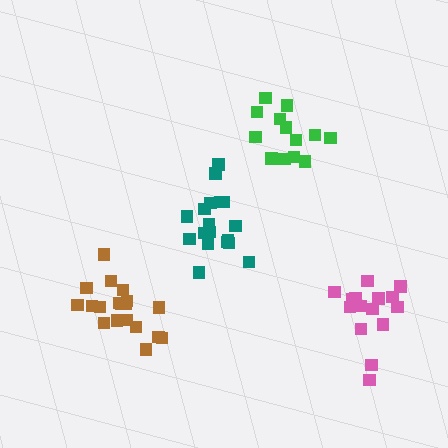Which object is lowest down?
The pink cluster is bottommost.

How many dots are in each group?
Group 1: 15 dots, Group 2: 19 dots, Group 3: 18 dots, Group 4: 13 dots (65 total).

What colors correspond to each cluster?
The clusters are colored: pink, brown, teal, green.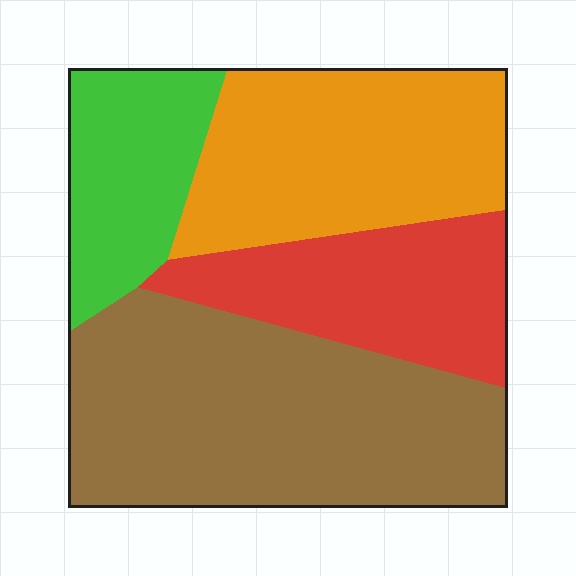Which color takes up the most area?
Brown, at roughly 40%.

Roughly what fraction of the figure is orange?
Orange takes up about one quarter (1/4) of the figure.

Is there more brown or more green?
Brown.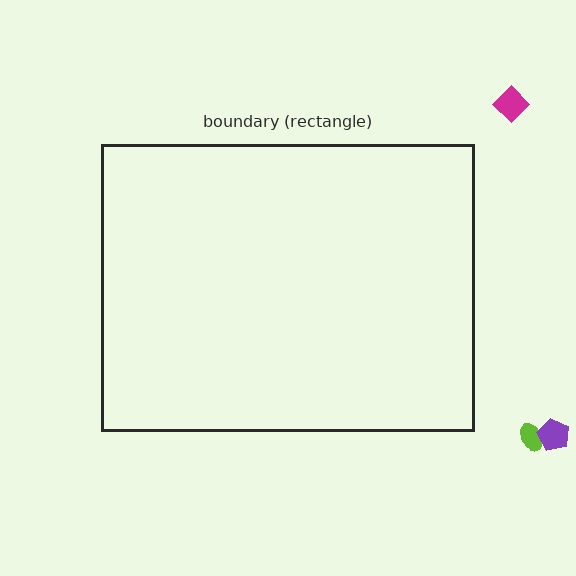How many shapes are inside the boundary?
0 inside, 3 outside.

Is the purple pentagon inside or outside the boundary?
Outside.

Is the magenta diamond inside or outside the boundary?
Outside.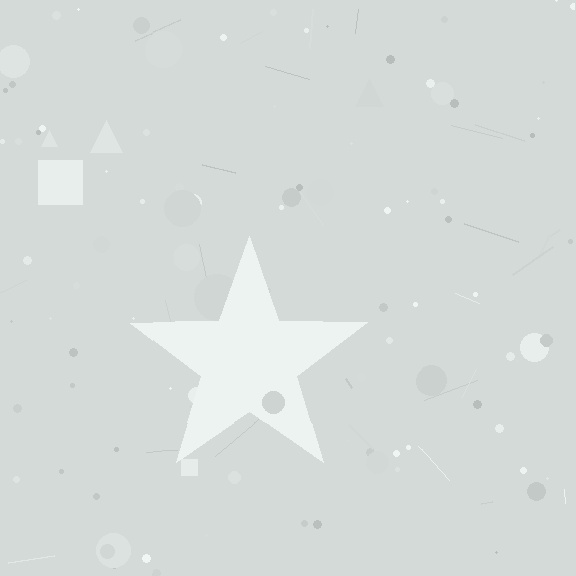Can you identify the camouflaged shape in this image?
The camouflaged shape is a star.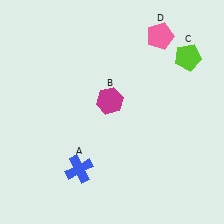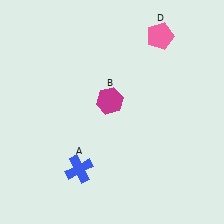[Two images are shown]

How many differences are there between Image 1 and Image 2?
There is 1 difference between the two images.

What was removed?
The lime pentagon (C) was removed in Image 2.